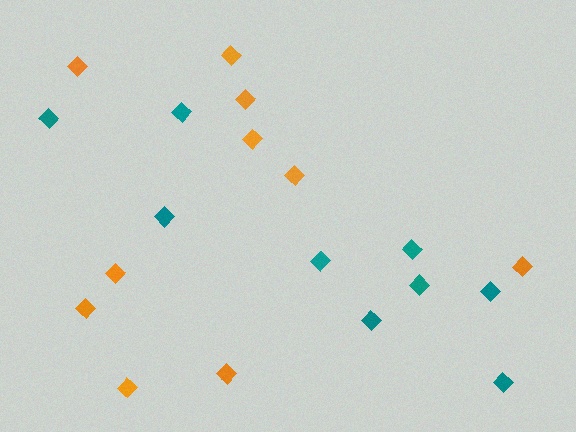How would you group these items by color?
There are 2 groups: one group of teal diamonds (9) and one group of orange diamonds (10).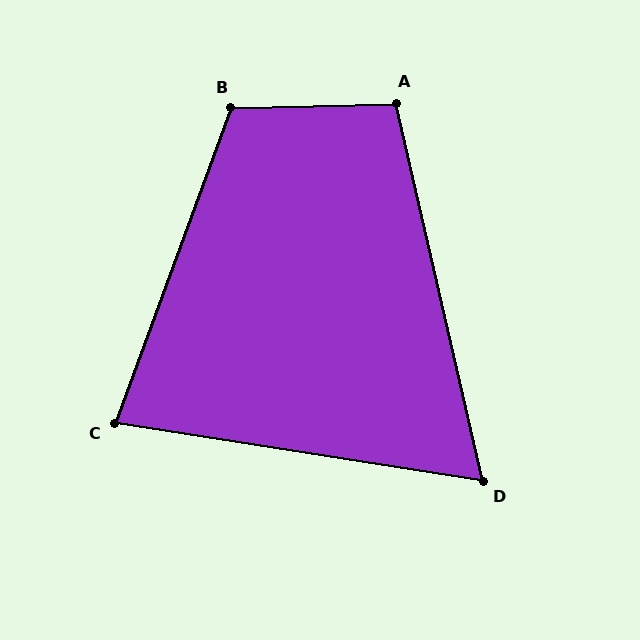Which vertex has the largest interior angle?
B, at approximately 112 degrees.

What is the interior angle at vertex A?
Approximately 101 degrees (obtuse).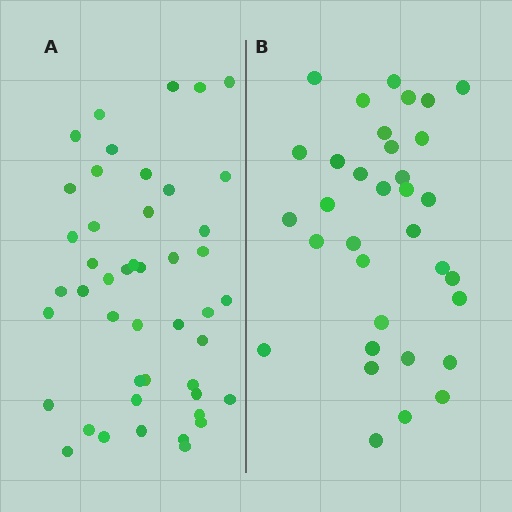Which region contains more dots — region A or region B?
Region A (the left region) has more dots.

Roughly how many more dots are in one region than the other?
Region A has roughly 12 or so more dots than region B.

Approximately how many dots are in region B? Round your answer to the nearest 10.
About 30 dots. (The exact count is 34, which rounds to 30.)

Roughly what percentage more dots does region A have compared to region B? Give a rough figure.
About 35% more.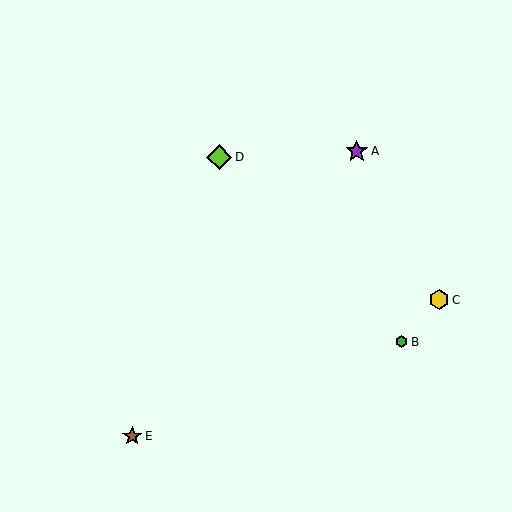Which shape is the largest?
The lime diamond (labeled D) is the largest.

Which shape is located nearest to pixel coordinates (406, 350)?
The green hexagon (labeled B) at (402, 342) is nearest to that location.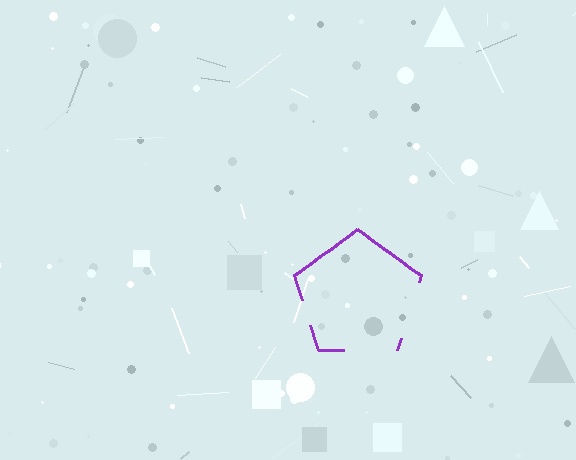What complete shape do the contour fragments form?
The contour fragments form a pentagon.